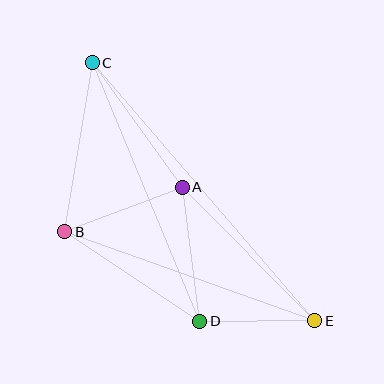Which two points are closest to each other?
Points D and E are closest to each other.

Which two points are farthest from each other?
Points C and E are farthest from each other.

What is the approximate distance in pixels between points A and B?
The distance between A and B is approximately 126 pixels.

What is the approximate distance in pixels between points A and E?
The distance between A and E is approximately 188 pixels.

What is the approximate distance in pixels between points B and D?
The distance between B and D is approximately 162 pixels.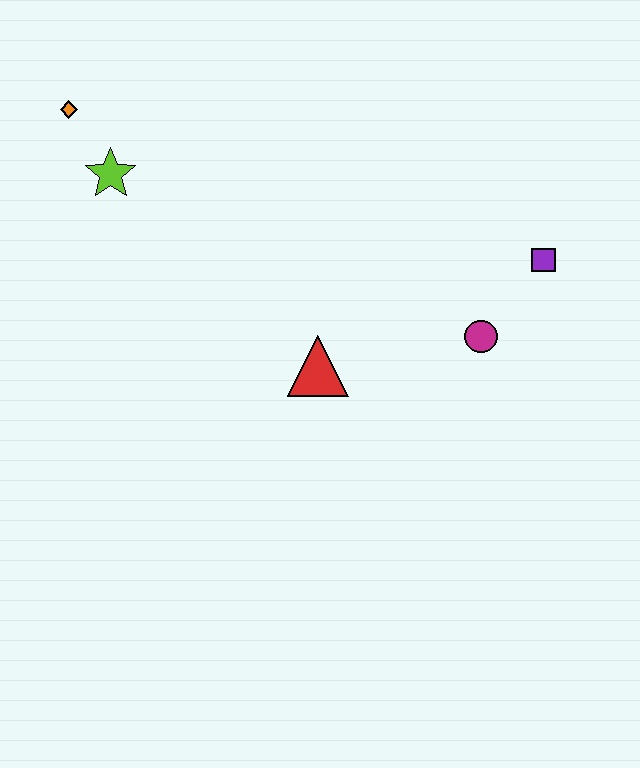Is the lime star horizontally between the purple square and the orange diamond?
Yes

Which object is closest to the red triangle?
The magenta circle is closest to the red triangle.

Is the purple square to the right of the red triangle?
Yes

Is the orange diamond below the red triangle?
No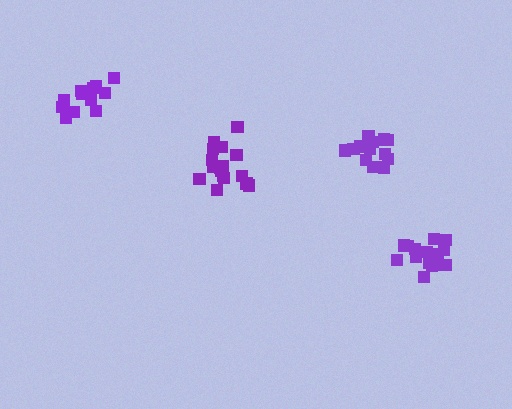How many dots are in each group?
Group 1: 16 dots, Group 2: 13 dots, Group 3: 17 dots, Group 4: 12 dots (58 total).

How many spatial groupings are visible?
There are 4 spatial groupings.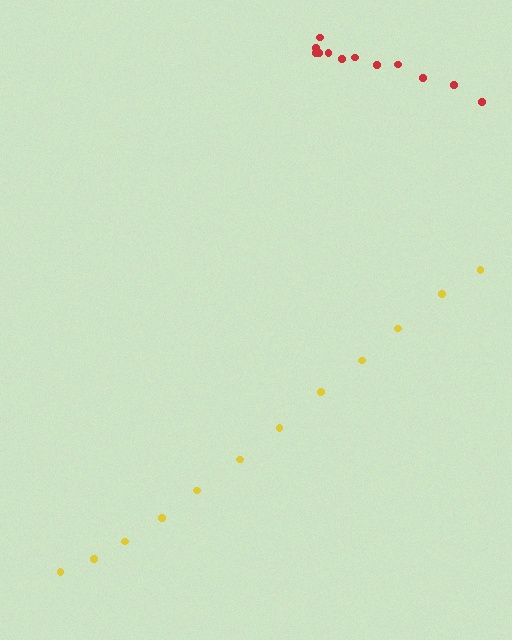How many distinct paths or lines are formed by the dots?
There are 2 distinct paths.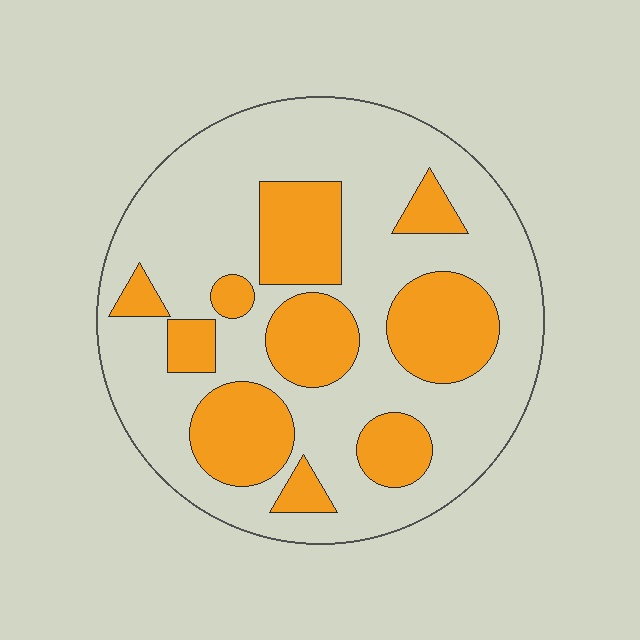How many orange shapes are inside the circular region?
10.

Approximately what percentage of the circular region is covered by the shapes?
Approximately 30%.